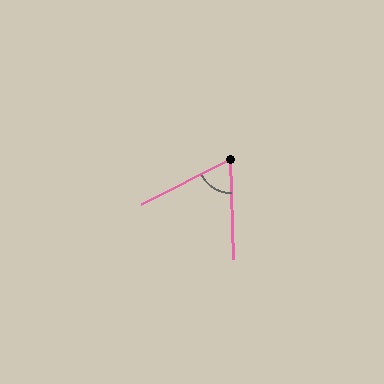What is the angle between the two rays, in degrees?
Approximately 65 degrees.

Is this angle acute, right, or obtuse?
It is acute.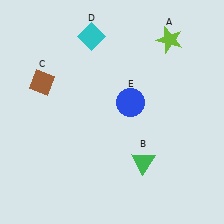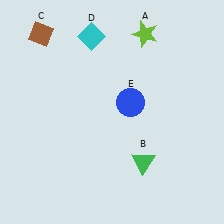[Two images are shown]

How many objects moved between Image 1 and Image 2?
2 objects moved between the two images.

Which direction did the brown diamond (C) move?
The brown diamond (C) moved up.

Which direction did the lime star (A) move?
The lime star (A) moved left.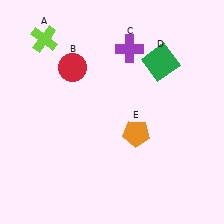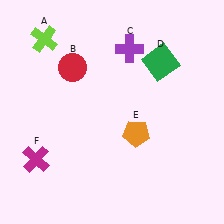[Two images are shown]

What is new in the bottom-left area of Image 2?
A magenta cross (F) was added in the bottom-left area of Image 2.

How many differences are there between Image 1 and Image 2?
There is 1 difference between the two images.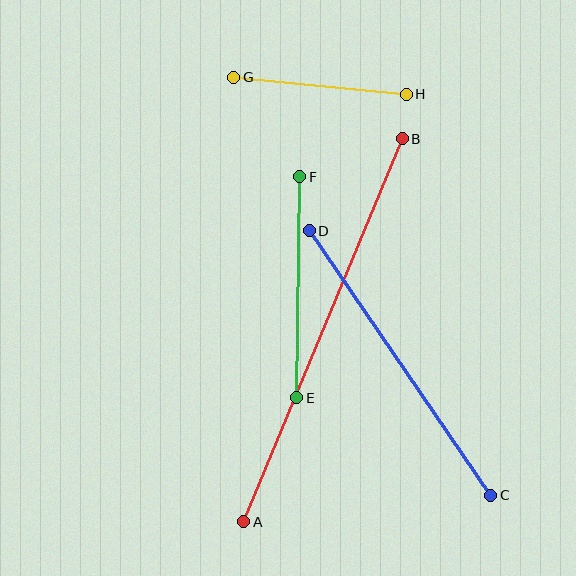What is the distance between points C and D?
The distance is approximately 321 pixels.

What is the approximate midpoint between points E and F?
The midpoint is at approximately (298, 287) pixels.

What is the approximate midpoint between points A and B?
The midpoint is at approximately (323, 330) pixels.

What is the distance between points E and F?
The distance is approximately 221 pixels.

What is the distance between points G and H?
The distance is approximately 173 pixels.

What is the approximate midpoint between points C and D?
The midpoint is at approximately (400, 363) pixels.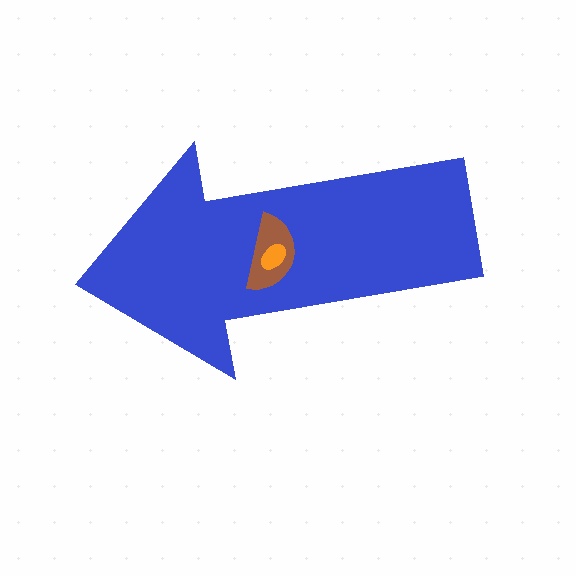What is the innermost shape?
The orange ellipse.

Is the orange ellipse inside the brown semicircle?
Yes.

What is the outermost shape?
The blue arrow.